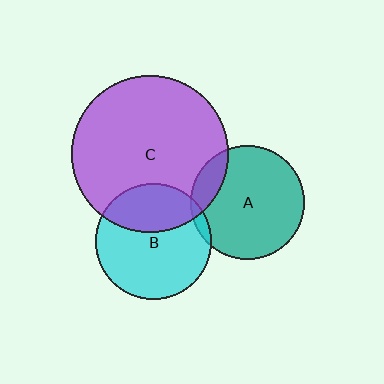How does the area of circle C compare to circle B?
Approximately 1.8 times.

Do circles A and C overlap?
Yes.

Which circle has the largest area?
Circle C (purple).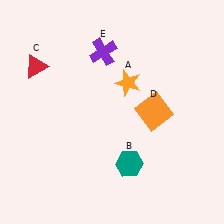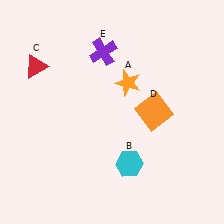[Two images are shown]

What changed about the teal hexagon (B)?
In Image 1, B is teal. In Image 2, it changed to cyan.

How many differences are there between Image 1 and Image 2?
There is 1 difference between the two images.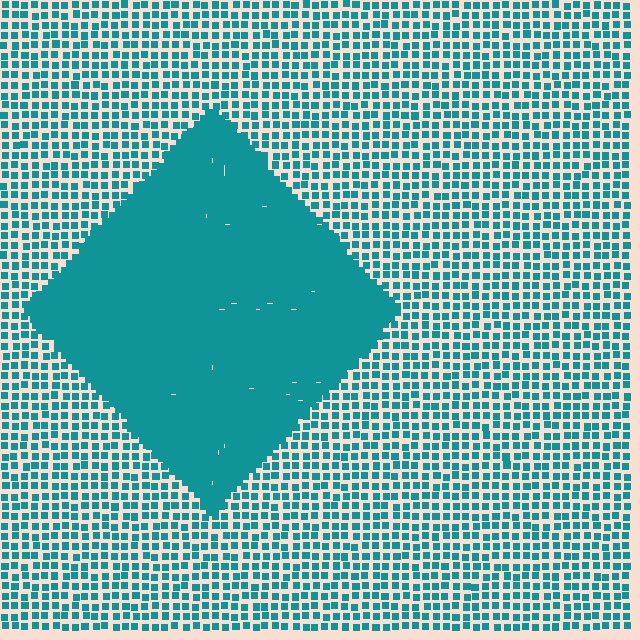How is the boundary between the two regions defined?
The boundary is defined by a change in element density (approximately 2.7x ratio). All elements are the same color, size, and shape.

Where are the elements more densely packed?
The elements are more densely packed inside the diamond boundary.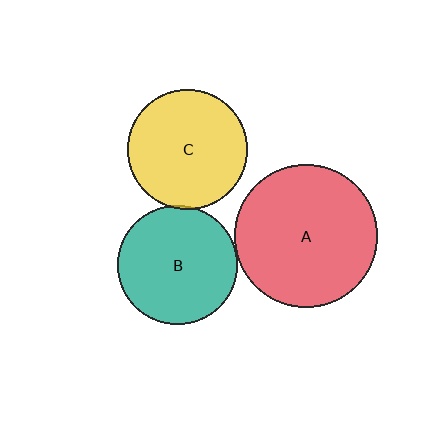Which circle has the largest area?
Circle A (red).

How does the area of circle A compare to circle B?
Approximately 1.4 times.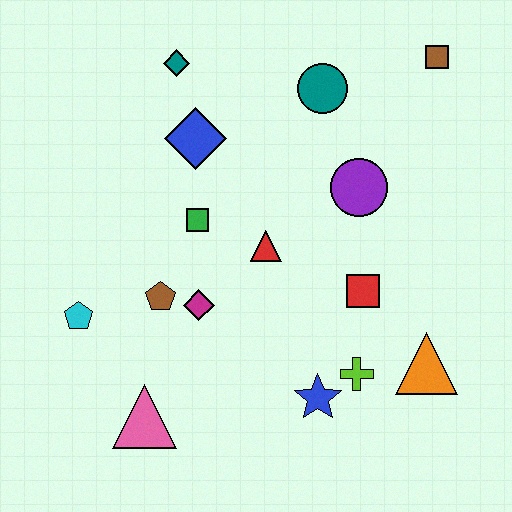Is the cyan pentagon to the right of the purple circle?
No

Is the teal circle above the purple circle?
Yes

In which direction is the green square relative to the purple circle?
The green square is to the left of the purple circle.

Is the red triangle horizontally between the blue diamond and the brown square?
Yes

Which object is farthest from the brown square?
The pink triangle is farthest from the brown square.